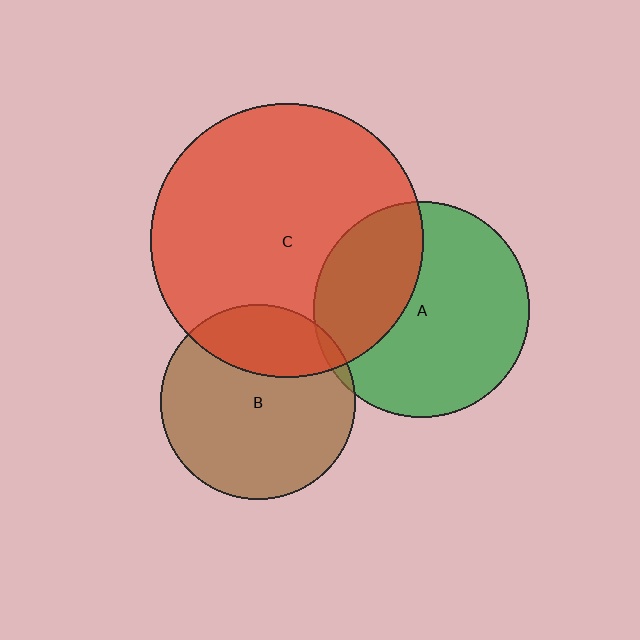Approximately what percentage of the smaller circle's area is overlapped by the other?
Approximately 25%.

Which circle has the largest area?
Circle C (red).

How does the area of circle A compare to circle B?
Approximately 1.2 times.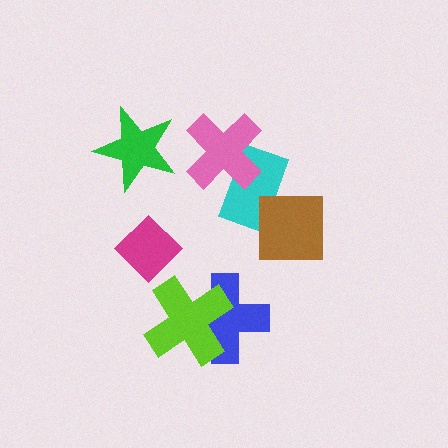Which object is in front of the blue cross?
The lime cross is in front of the blue cross.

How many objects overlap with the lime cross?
1 object overlaps with the lime cross.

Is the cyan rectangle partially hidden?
Yes, it is partially covered by another shape.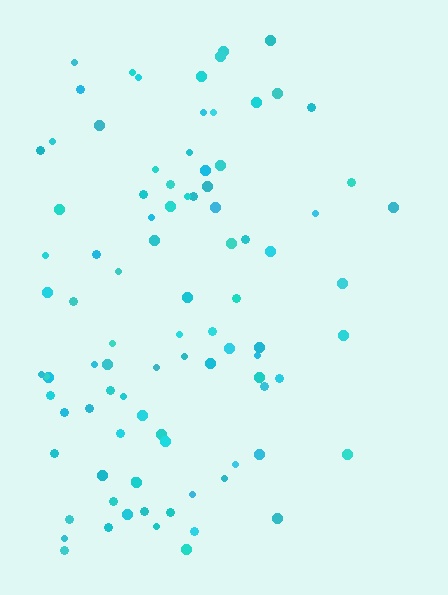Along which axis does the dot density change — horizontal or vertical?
Horizontal.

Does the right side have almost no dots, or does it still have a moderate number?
Still a moderate number, just noticeably fewer than the left.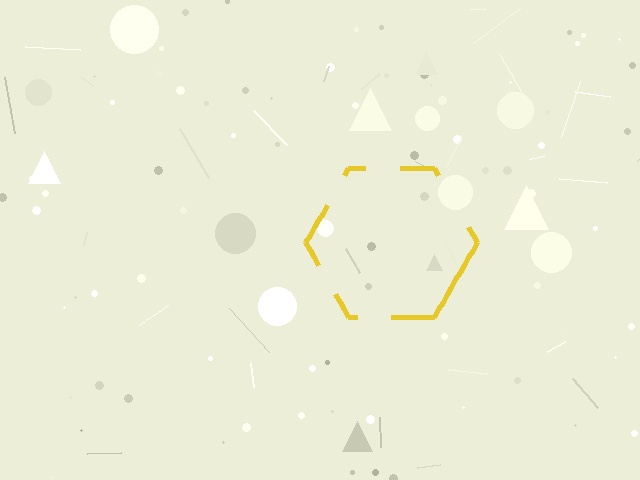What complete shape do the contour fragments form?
The contour fragments form a hexagon.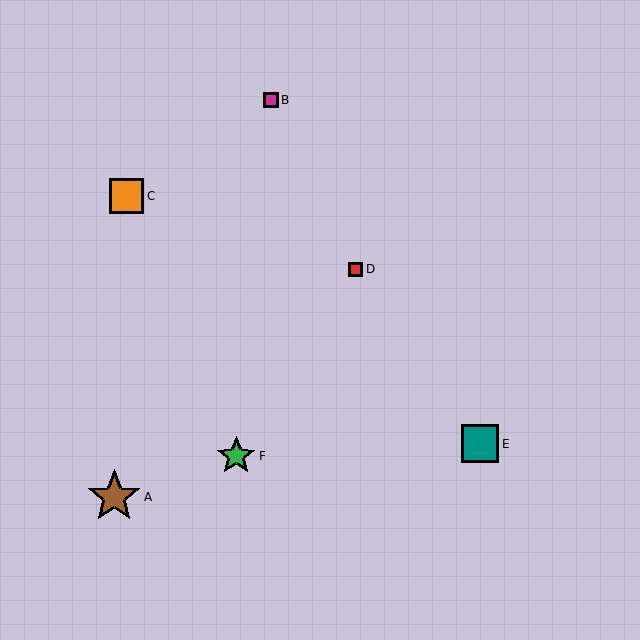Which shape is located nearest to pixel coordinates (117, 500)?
The brown star (labeled A) at (114, 497) is nearest to that location.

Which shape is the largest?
The brown star (labeled A) is the largest.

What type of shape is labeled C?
Shape C is an orange square.